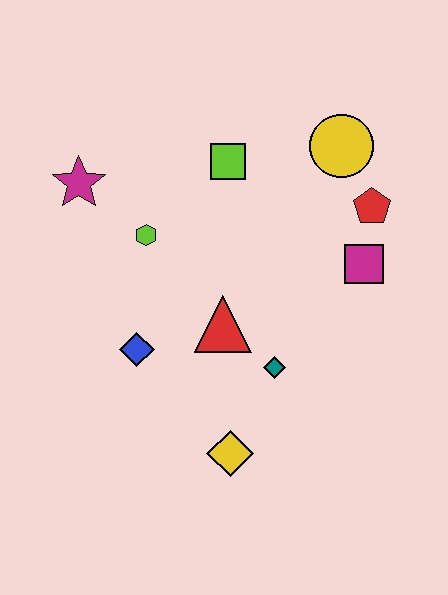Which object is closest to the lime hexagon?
The magenta star is closest to the lime hexagon.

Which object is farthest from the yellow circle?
The yellow diamond is farthest from the yellow circle.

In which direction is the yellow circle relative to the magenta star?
The yellow circle is to the right of the magenta star.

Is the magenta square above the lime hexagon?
No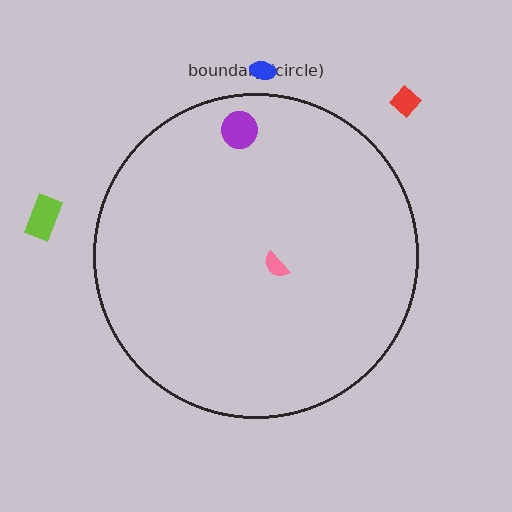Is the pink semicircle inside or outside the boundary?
Inside.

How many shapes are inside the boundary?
2 inside, 3 outside.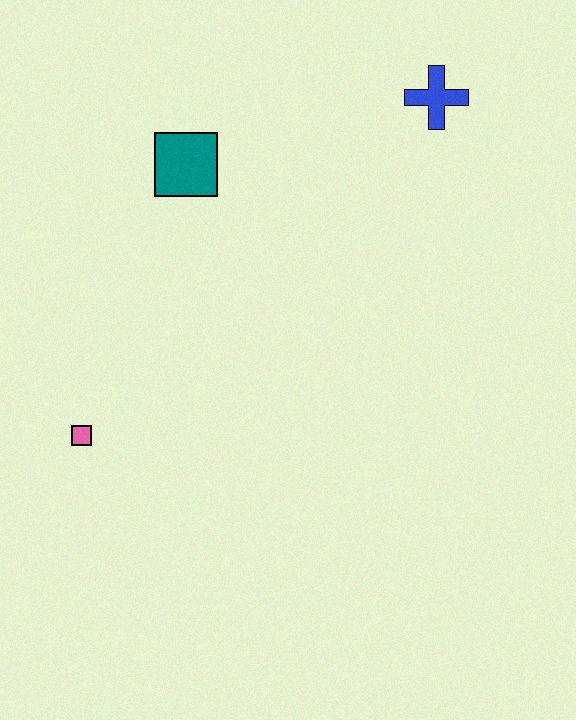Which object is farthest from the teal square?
The pink square is farthest from the teal square.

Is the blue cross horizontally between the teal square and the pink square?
No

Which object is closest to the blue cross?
The teal square is closest to the blue cross.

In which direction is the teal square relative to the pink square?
The teal square is above the pink square.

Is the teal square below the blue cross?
Yes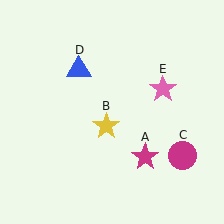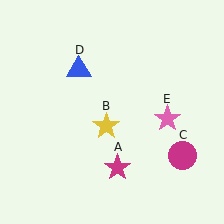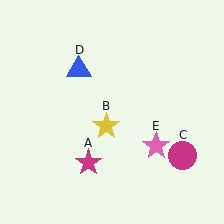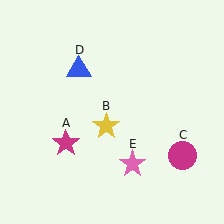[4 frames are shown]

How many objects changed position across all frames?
2 objects changed position: magenta star (object A), pink star (object E).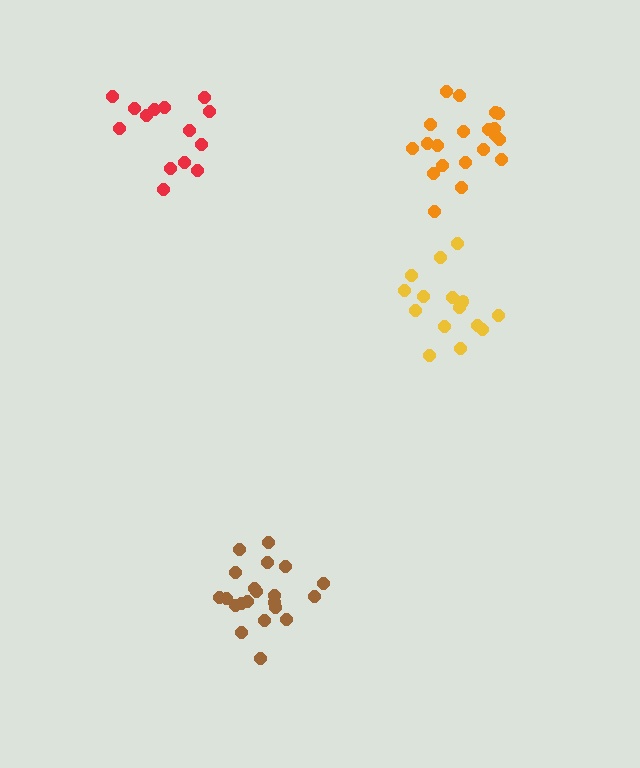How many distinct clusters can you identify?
There are 4 distinct clusters.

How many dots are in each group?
Group 1: 21 dots, Group 2: 20 dots, Group 3: 15 dots, Group 4: 15 dots (71 total).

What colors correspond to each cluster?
The clusters are colored: brown, orange, red, yellow.